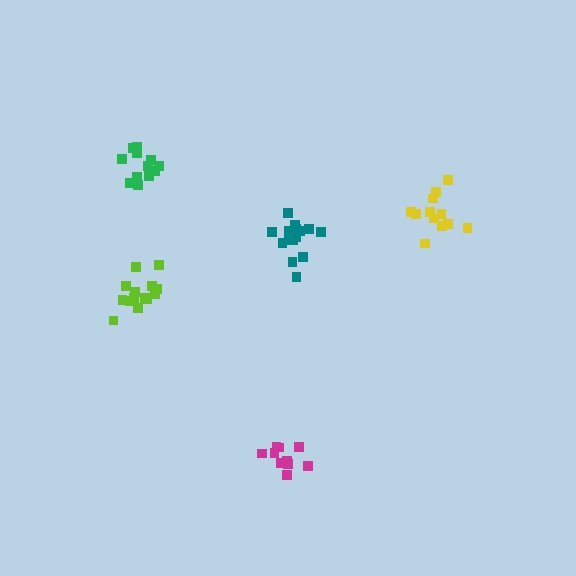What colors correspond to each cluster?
The clusters are colored: lime, green, yellow, teal, magenta.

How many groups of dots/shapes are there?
There are 5 groups.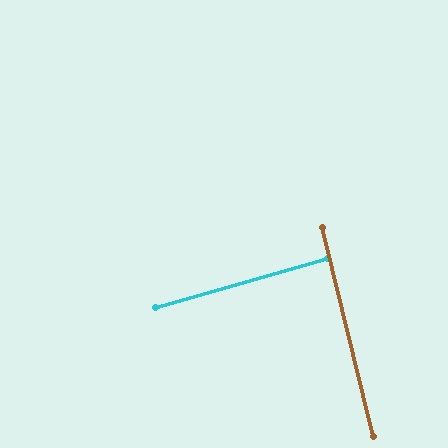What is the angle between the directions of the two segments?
Approximately 88 degrees.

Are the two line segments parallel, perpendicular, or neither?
Perpendicular — they meet at approximately 88°.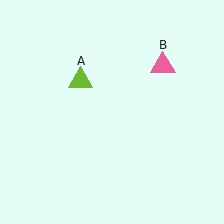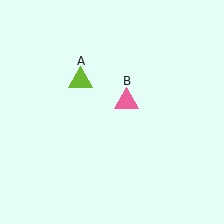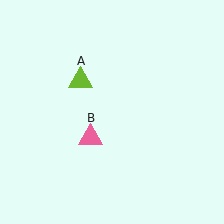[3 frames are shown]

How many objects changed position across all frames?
1 object changed position: pink triangle (object B).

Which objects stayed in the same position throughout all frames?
Lime triangle (object A) remained stationary.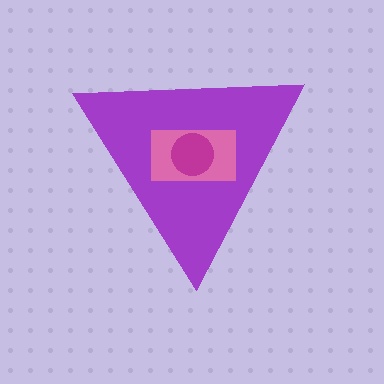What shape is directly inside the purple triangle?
The pink rectangle.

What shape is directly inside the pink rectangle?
The magenta circle.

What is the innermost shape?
The magenta circle.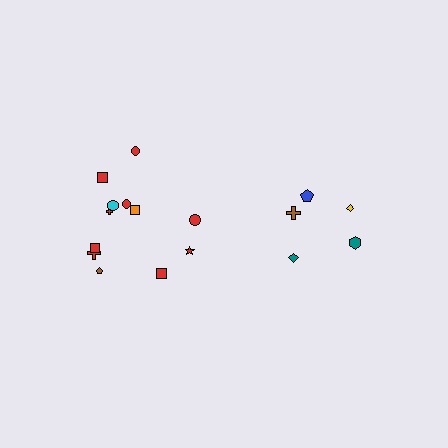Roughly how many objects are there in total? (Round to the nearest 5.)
Roughly 15 objects in total.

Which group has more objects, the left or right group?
The left group.